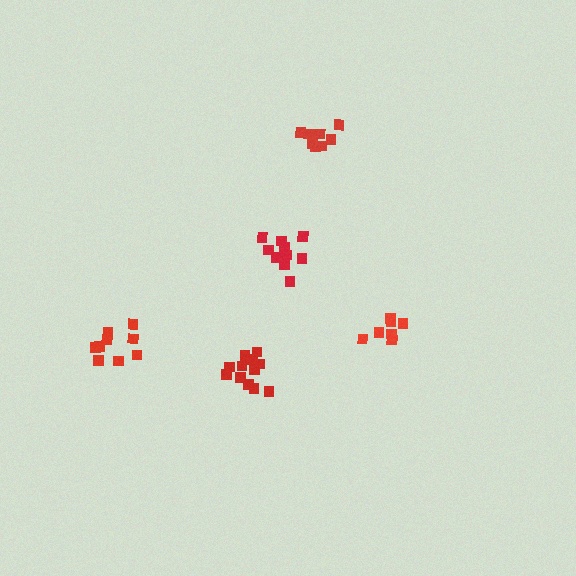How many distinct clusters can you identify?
There are 5 distinct clusters.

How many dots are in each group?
Group 1: 13 dots, Group 2: 8 dots, Group 3: 7 dots, Group 4: 10 dots, Group 5: 10 dots (48 total).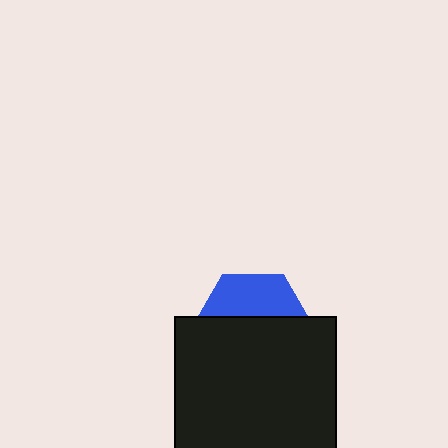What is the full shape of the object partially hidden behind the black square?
The partially hidden object is a blue hexagon.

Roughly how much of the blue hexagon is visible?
A small part of it is visible (roughly 37%).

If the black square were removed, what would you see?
You would see the complete blue hexagon.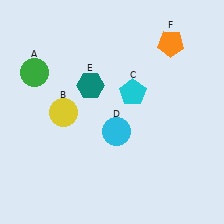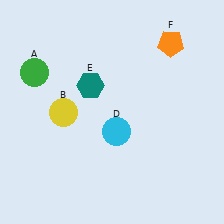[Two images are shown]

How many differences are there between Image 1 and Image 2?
There is 1 difference between the two images.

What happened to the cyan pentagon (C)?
The cyan pentagon (C) was removed in Image 2. It was in the top-right area of Image 1.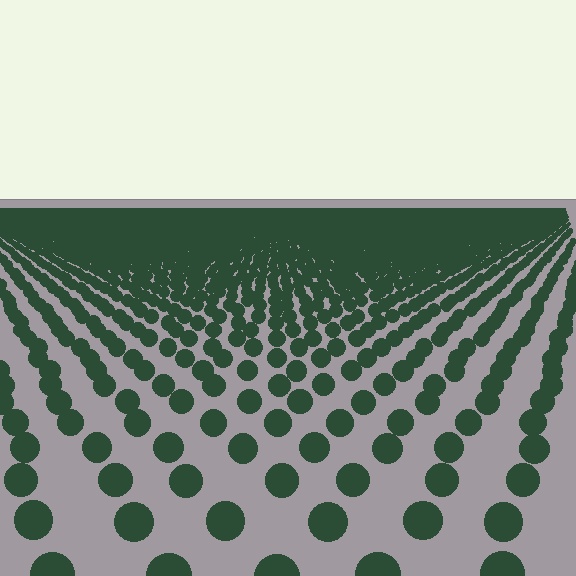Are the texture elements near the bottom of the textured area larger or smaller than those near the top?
Larger. Near the bottom, elements are closer to the viewer and appear at a bigger on-screen size.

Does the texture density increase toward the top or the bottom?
Density increases toward the top.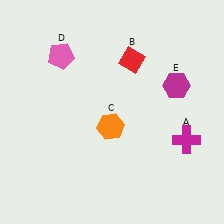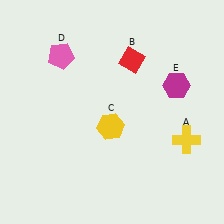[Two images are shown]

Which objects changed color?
A changed from magenta to yellow. C changed from orange to yellow.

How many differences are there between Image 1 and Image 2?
There are 2 differences between the two images.